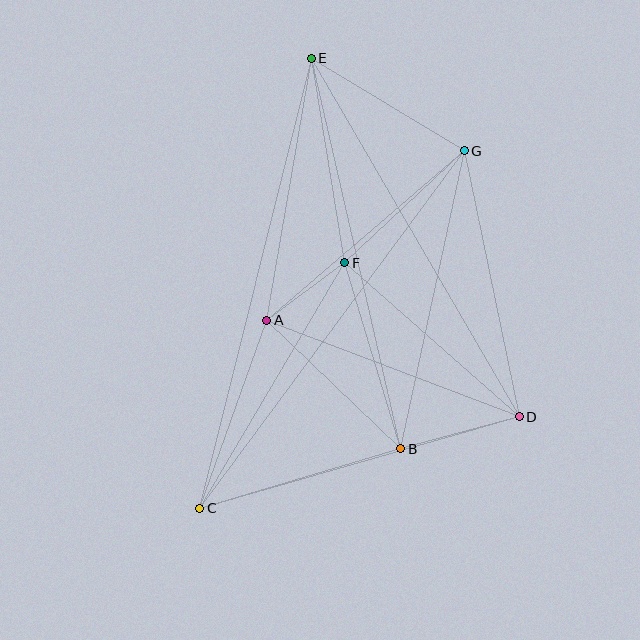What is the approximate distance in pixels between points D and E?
The distance between D and E is approximately 415 pixels.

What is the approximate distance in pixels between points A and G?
The distance between A and G is approximately 260 pixels.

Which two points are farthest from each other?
Points C and E are farthest from each other.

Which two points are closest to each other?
Points A and F are closest to each other.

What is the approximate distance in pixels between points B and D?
The distance between B and D is approximately 123 pixels.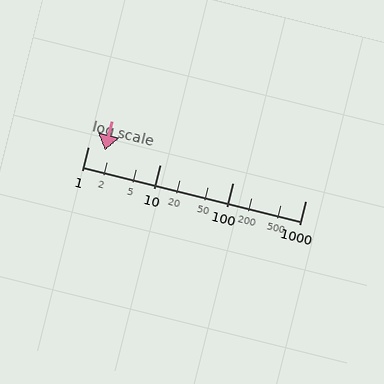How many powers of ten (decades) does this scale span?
The scale spans 3 decades, from 1 to 1000.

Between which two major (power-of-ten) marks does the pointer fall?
The pointer is between 1 and 10.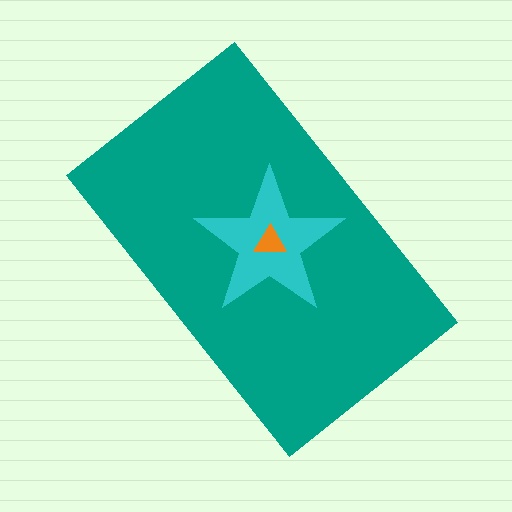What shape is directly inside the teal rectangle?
The cyan star.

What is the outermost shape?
The teal rectangle.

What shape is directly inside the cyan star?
The orange triangle.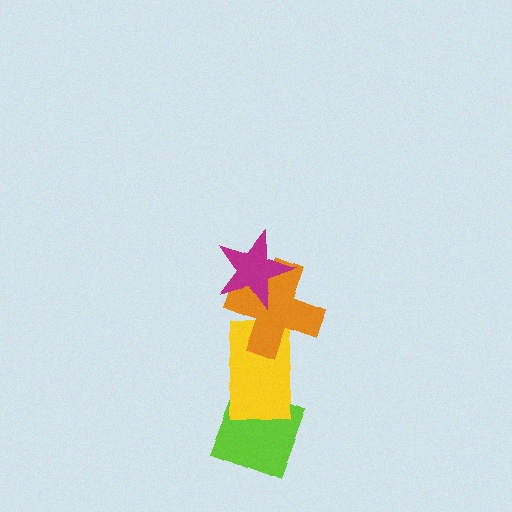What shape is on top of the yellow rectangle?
The orange cross is on top of the yellow rectangle.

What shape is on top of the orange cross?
The magenta star is on top of the orange cross.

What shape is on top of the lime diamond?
The yellow rectangle is on top of the lime diamond.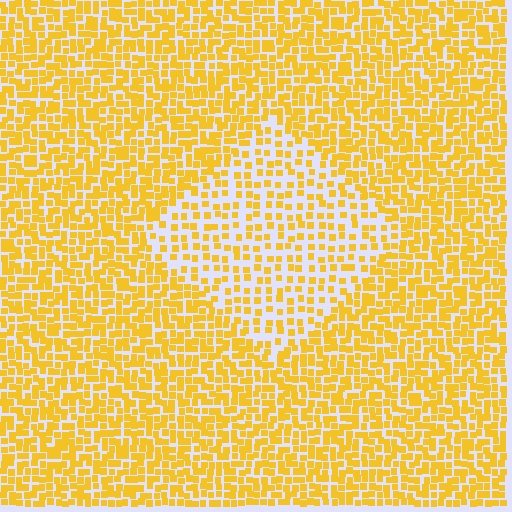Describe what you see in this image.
The image contains small yellow elements arranged at two different densities. A diamond-shaped region is visible where the elements are less densely packed than the surrounding area.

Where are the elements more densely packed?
The elements are more densely packed outside the diamond boundary.